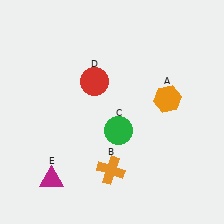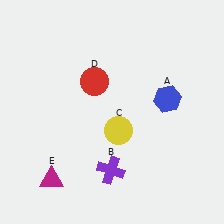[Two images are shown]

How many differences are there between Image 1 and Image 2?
There are 3 differences between the two images.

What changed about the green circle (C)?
In Image 1, C is green. In Image 2, it changed to yellow.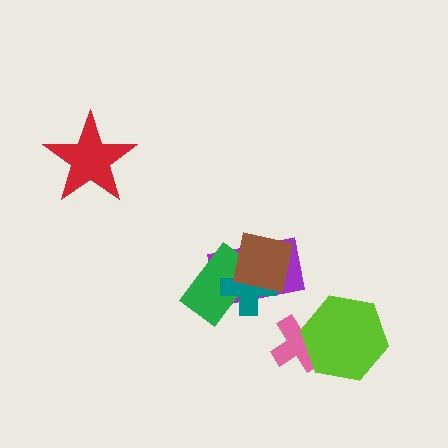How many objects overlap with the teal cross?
3 objects overlap with the teal cross.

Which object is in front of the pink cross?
The lime hexagon is in front of the pink cross.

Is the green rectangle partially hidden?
Yes, it is partially covered by another shape.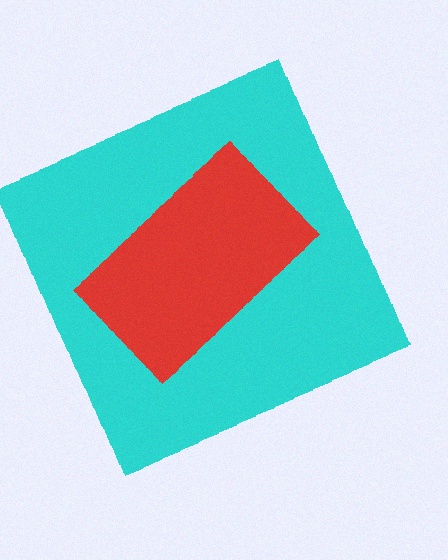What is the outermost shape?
The cyan square.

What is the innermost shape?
The red rectangle.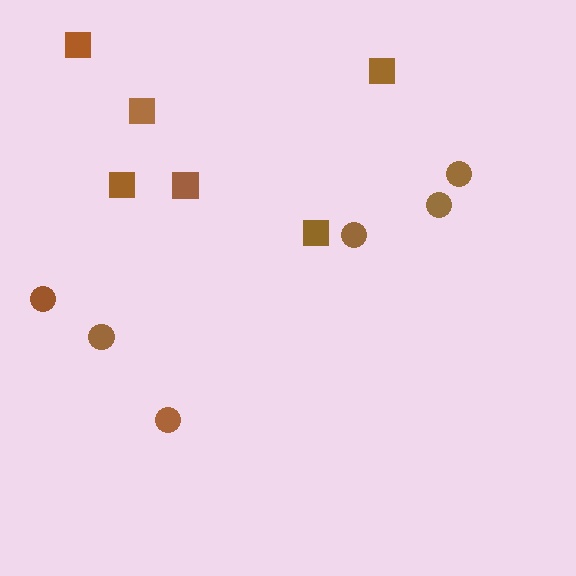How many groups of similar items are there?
There are 2 groups: one group of squares (6) and one group of circles (6).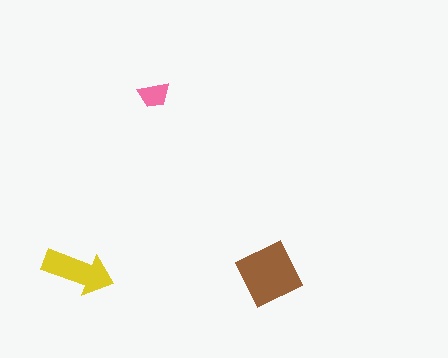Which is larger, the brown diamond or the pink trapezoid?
The brown diamond.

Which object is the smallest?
The pink trapezoid.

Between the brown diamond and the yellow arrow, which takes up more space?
The brown diamond.